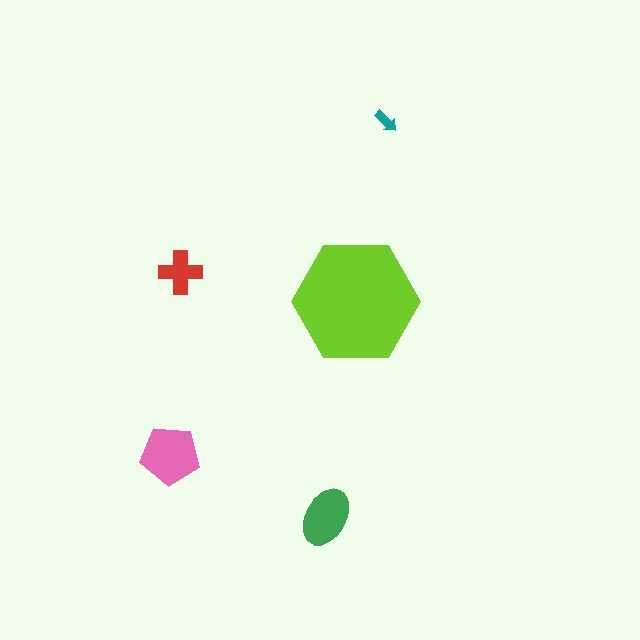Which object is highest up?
The teal arrow is topmost.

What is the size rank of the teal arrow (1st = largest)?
5th.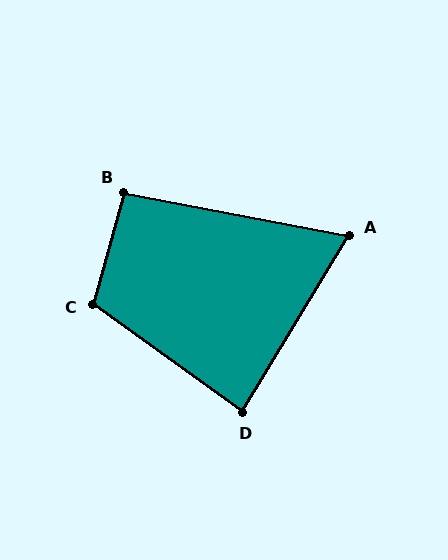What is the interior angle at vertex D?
Approximately 85 degrees (approximately right).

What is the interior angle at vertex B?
Approximately 95 degrees (approximately right).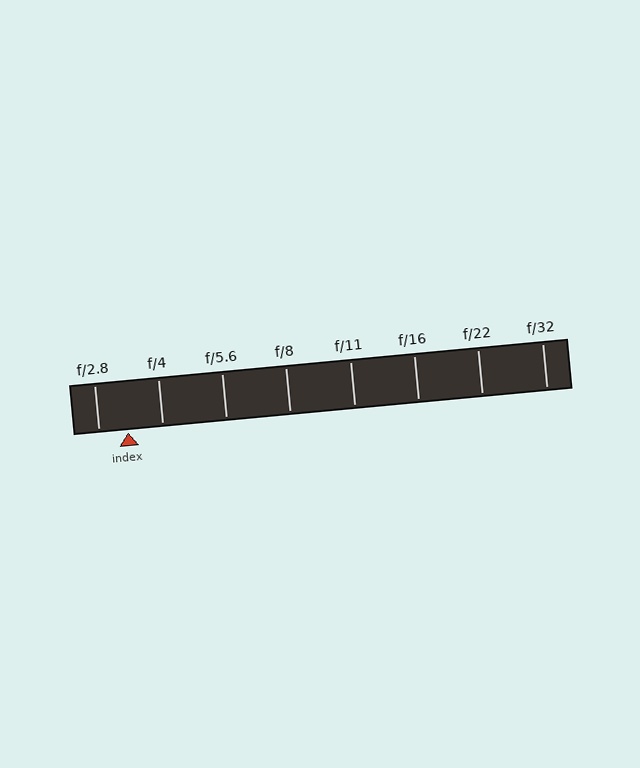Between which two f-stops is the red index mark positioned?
The index mark is between f/2.8 and f/4.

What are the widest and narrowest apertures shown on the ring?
The widest aperture shown is f/2.8 and the narrowest is f/32.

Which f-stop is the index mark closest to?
The index mark is closest to f/2.8.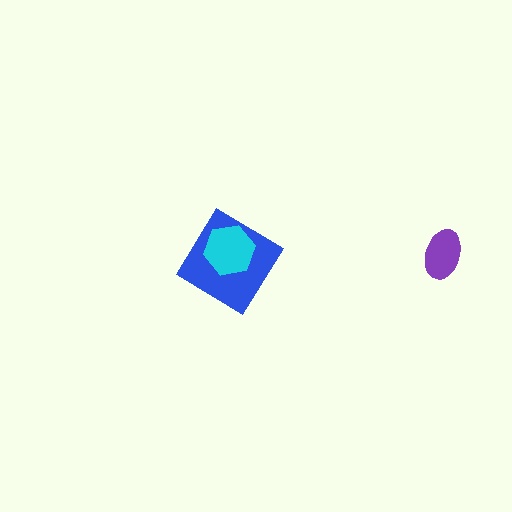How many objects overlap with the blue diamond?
1 object overlaps with the blue diamond.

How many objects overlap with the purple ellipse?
0 objects overlap with the purple ellipse.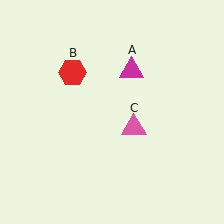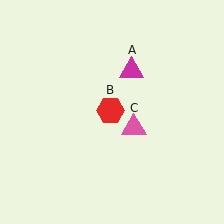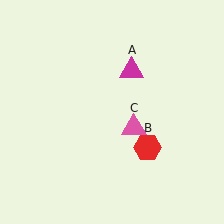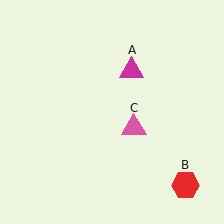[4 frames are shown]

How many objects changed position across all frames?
1 object changed position: red hexagon (object B).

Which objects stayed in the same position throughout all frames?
Magenta triangle (object A) and pink triangle (object C) remained stationary.